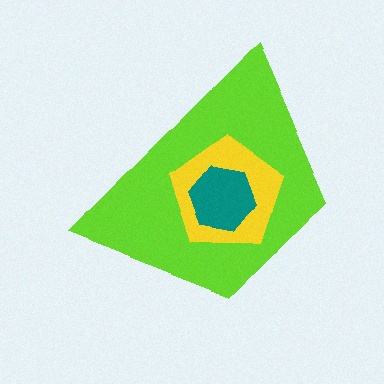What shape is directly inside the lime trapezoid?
The yellow pentagon.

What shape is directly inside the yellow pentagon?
The teal hexagon.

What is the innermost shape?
The teal hexagon.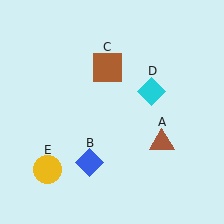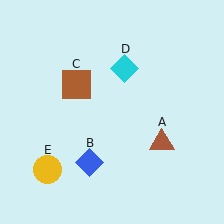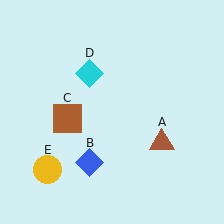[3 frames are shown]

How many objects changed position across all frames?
2 objects changed position: brown square (object C), cyan diamond (object D).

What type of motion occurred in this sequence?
The brown square (object C), cyan diamond (object D) rotated counterclockwise around the center of the scene.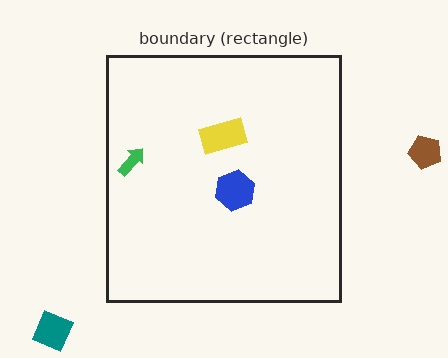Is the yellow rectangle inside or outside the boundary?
Inside.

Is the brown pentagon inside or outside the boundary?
Outside.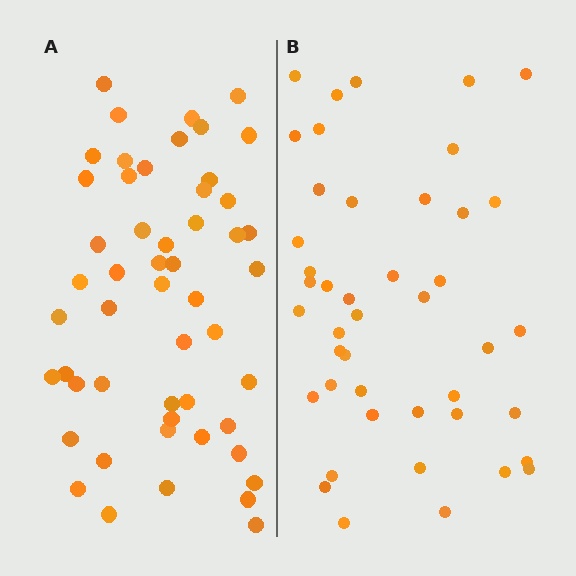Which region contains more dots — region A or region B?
Region A (the left region) has more dots.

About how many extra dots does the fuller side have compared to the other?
Region A has roughly 8 or so more dots than region B.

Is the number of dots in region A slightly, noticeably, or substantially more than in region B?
Region A has only slightly more — the two regions are fairly close. The ratio is roughly 1.2 to 1.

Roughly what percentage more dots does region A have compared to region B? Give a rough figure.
About 20% more.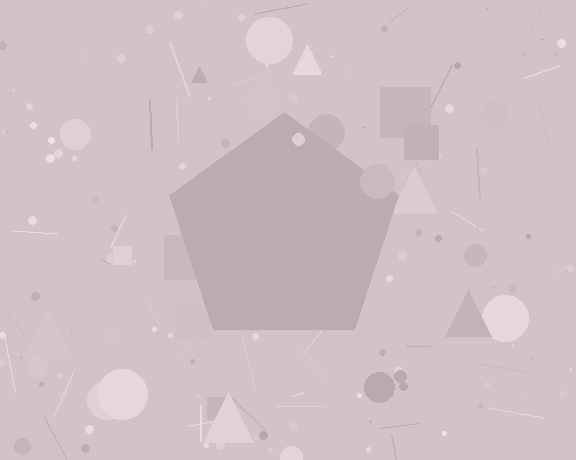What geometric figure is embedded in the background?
A pentagon is embedded in the background.